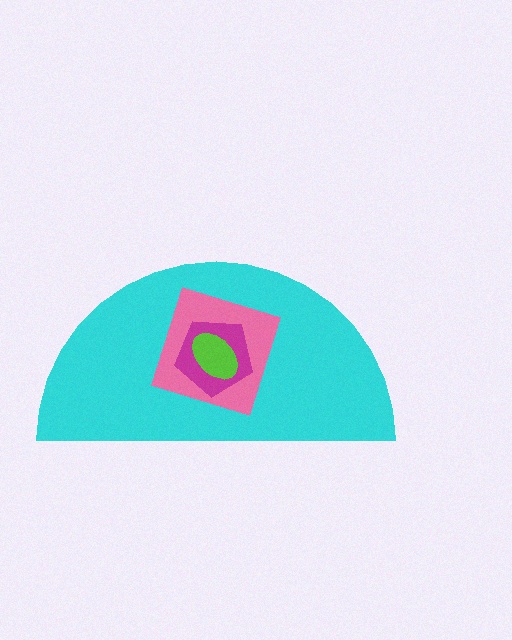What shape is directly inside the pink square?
The magenta pentagon.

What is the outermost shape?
The cyan semicircle.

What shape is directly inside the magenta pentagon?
The lime ellipse.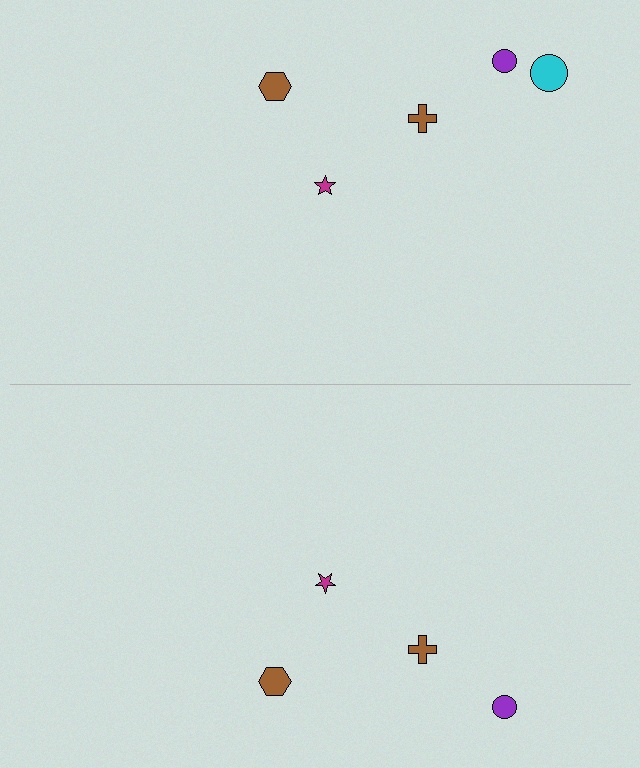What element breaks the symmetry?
A cyan circle is missing from the bottom side.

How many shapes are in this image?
There are 9 shapes in this image.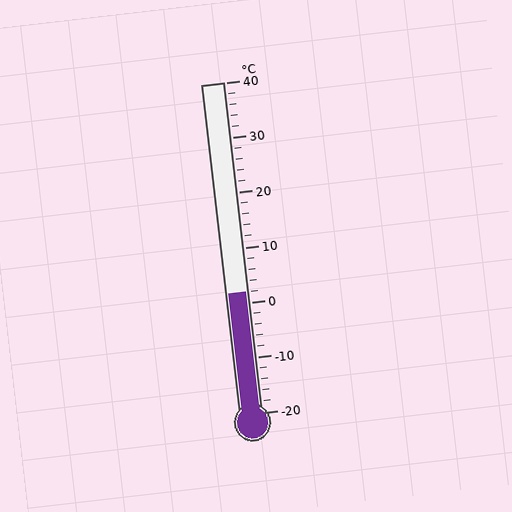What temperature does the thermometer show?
The thermometer shows approximately 2°C.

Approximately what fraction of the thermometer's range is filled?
The thermometer is filled to approximately 35% of its range.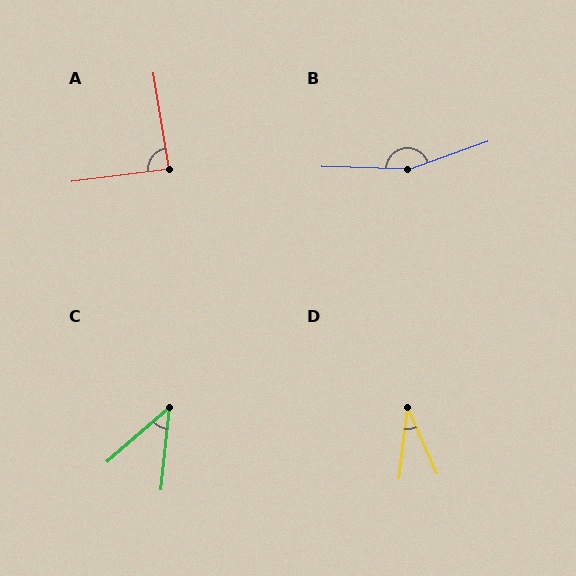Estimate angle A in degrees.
Approximately 88 degrees.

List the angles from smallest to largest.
D (31°), C (43°), A (88°), B (159°).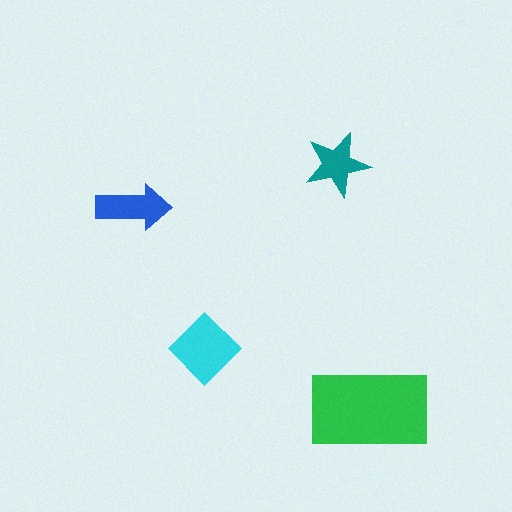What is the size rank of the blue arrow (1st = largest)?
3rd.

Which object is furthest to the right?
The green rectangle is rightmost.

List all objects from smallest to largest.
The teal star, the blue arrow, the cyan diamond, the green rectangle.